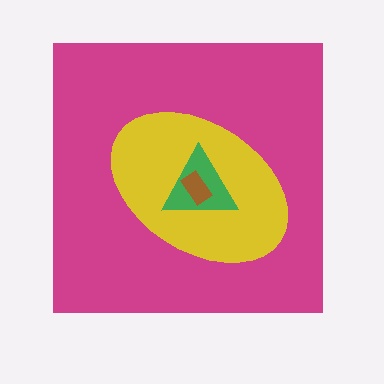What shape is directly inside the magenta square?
The yellow ellipse.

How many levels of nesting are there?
4.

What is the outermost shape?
The magenta square.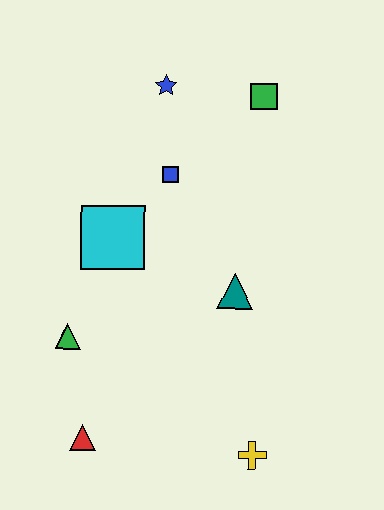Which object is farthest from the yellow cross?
The blue star is farthest from the yellow cross.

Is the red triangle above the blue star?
No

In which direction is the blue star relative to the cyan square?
The blue star is above the cyan square.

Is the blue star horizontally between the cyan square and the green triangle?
No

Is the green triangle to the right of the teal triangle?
No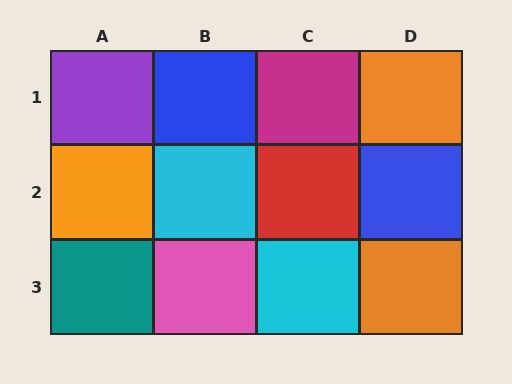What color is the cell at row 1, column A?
Purple.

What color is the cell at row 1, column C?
Magenta.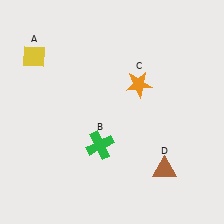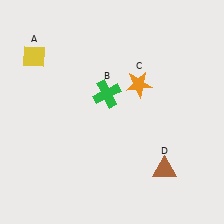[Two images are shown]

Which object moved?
The green cross (B) moved up.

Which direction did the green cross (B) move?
The green cross (B) moved up.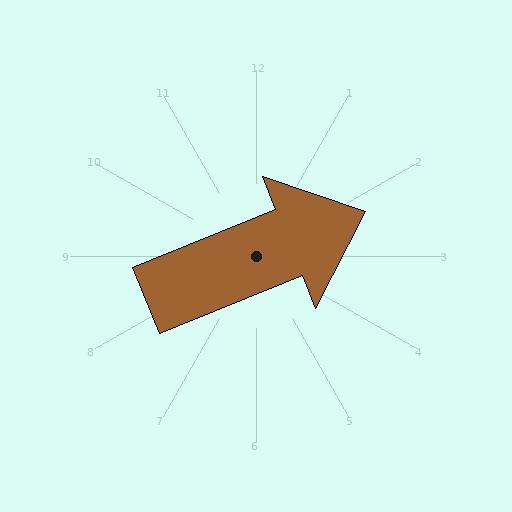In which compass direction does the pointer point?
East.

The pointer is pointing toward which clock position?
Roughly 2 o'clock.